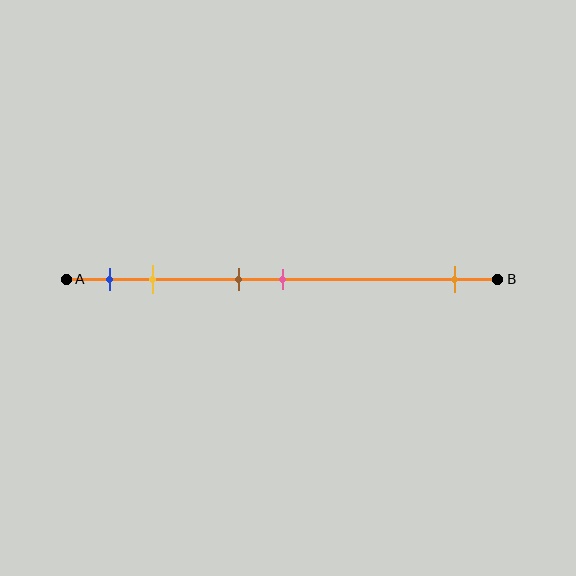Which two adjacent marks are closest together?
The brown and pink marks are the closest adjacent pair.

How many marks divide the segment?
There are 5 marks dividing the segment.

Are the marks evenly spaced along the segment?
No, the marks are not evenly spaced.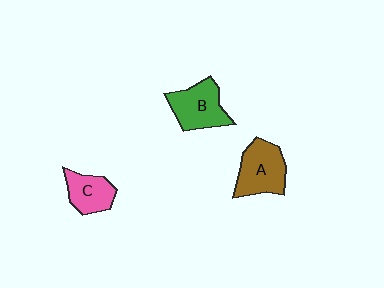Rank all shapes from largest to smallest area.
From largest to smallest: A (brown), B (green), C (pink).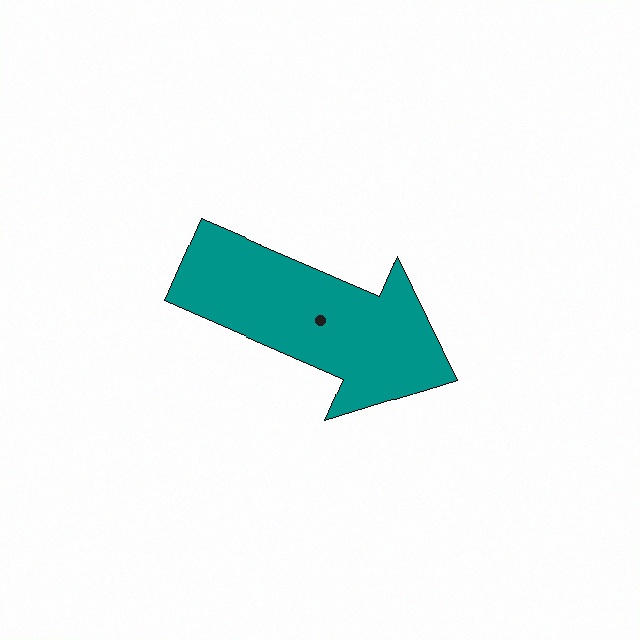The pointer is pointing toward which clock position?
Roughly 4 o'clock.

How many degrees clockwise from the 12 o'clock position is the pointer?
Approximately 114 degrees.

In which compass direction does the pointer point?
Southeast.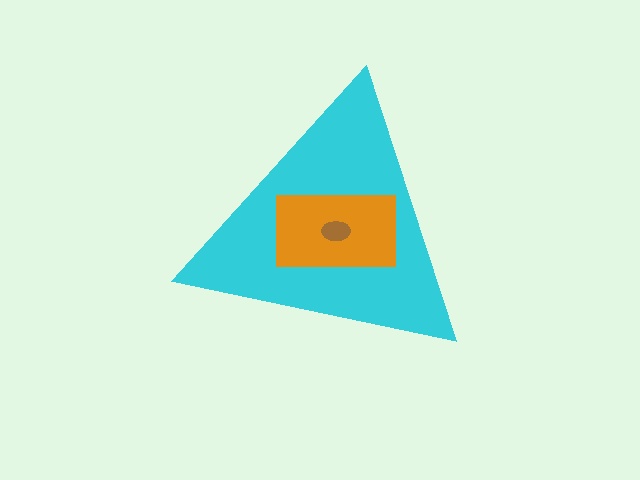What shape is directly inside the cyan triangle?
The orange rectangle.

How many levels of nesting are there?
3.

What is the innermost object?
The brown ellipse.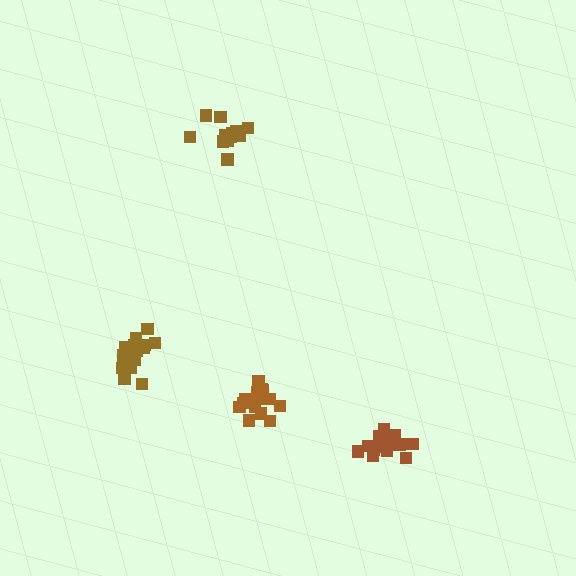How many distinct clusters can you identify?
There are 4 distinct clusters.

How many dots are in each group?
Group 1: 13 dots, Group 2: 16 dots, Group 3: 17 dots, Group 4: 17 dots (63 total).